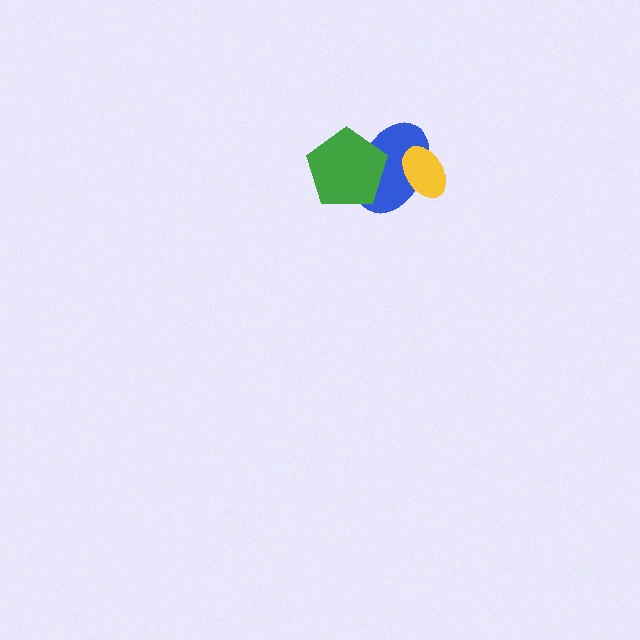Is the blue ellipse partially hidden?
Yes, it is partially covered by another shape.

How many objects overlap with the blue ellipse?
2 objects overlap with the blue ellipse.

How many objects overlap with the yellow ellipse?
1 object overlaps with the yellow ellipse.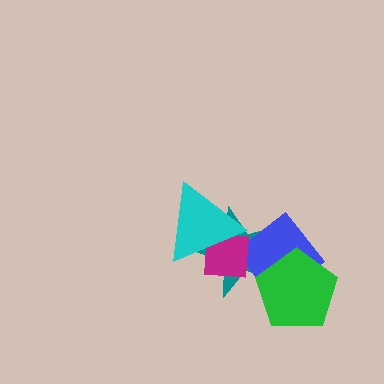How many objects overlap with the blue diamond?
3 objects overlap with the blue diamond.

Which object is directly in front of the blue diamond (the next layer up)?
The magenta square is directly in front of the blue diamond.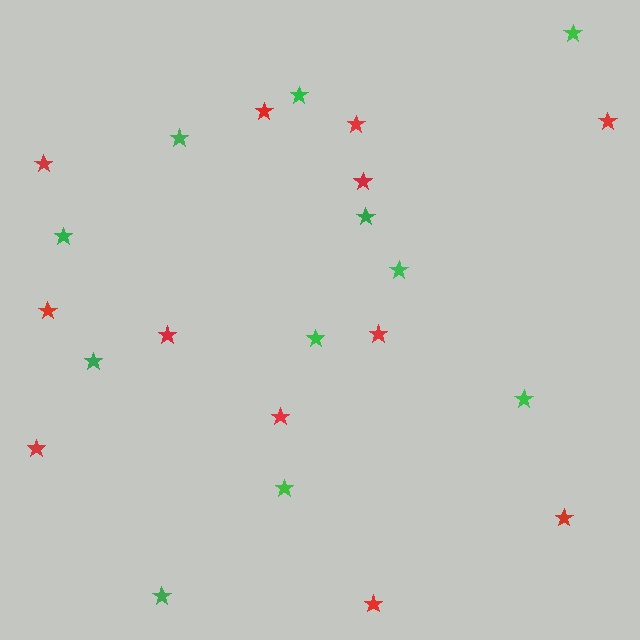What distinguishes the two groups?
There are 2 groups: one group of red stars (12) and one group of green stars (11).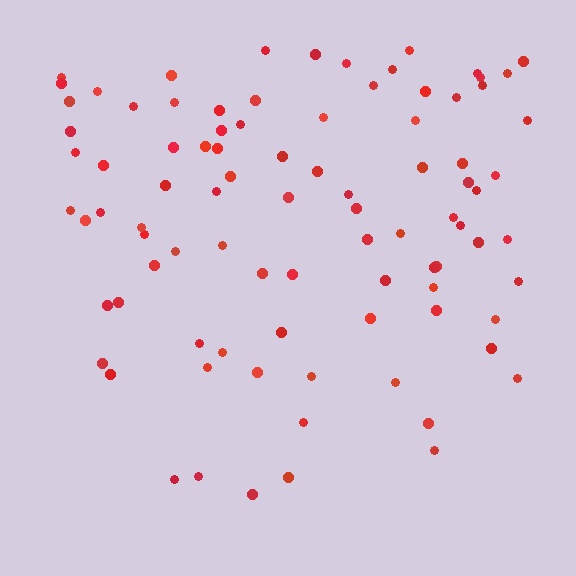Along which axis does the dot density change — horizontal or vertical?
Vertical.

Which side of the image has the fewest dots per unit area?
The bottom.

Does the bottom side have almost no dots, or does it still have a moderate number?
Still a moderate number, just noticeably fewer than the top.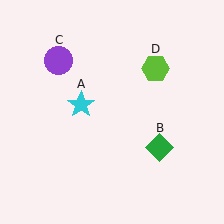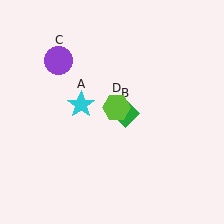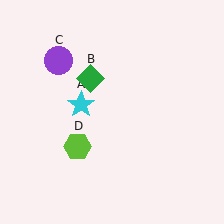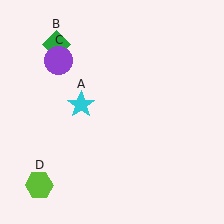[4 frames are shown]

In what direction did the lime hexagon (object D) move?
The lime hexagon (object D) moved down and to the left.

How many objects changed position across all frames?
2 objects changed position: green diamond (object B), lime hexagon (object D).